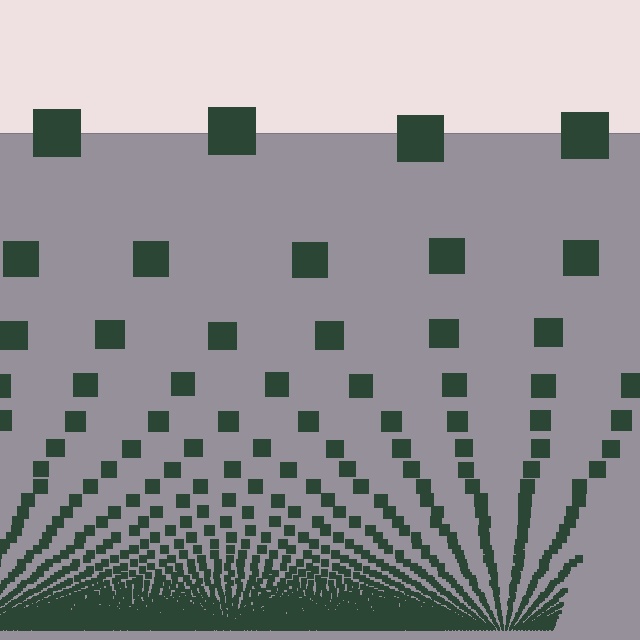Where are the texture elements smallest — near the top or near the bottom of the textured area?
Near the bottom.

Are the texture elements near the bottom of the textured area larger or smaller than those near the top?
Smaller. The gradient is inverted — elements near the bottom are smaller and denser.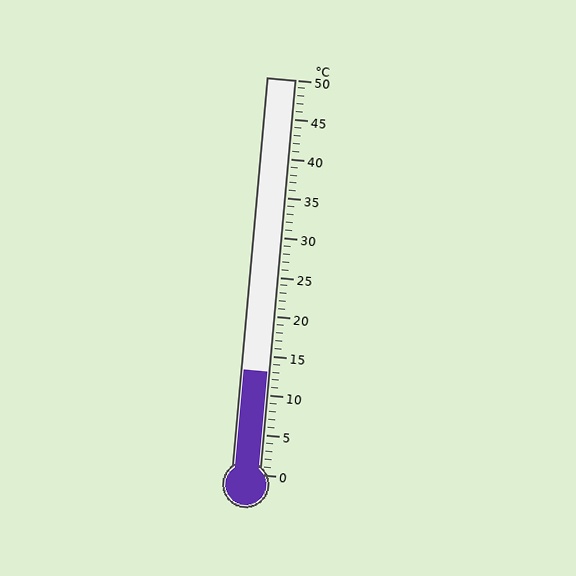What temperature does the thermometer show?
The thermometer shows approximately 13°C.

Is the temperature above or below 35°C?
The temperature is below 35°C.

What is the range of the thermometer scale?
The thermometer scale ranges from 0°C to 50°C.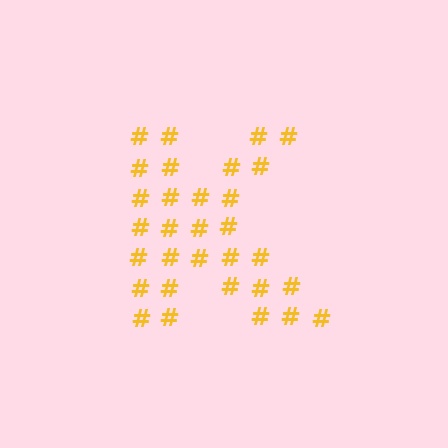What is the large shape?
The large shape is the letter K.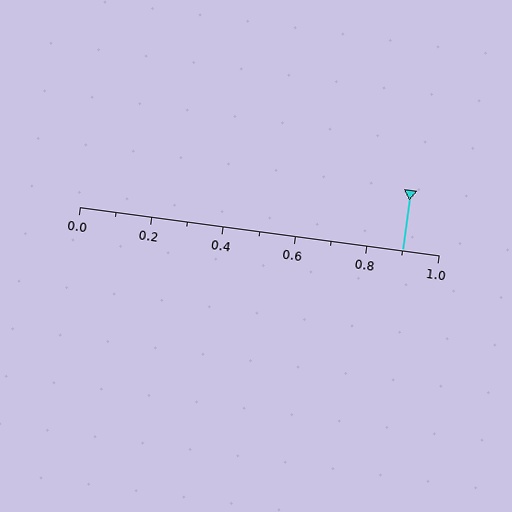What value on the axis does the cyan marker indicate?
The marker indicates approximately 0.9.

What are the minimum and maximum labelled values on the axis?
The axis runs from 0.0 to 1.0.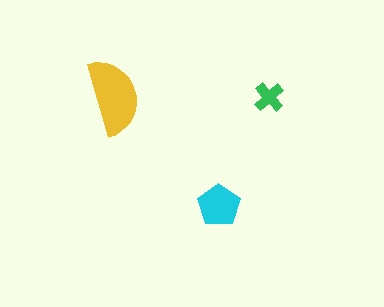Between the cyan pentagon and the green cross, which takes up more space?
The cyan pentagon.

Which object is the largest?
The yellow semicircle.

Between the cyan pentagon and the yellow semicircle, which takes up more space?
The yellow semicircle.